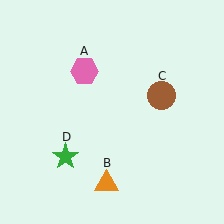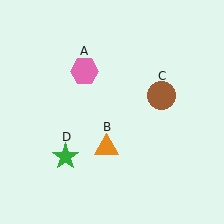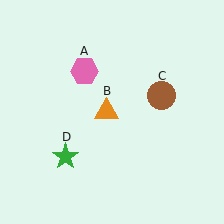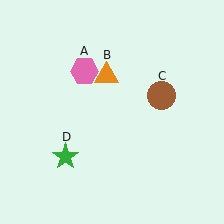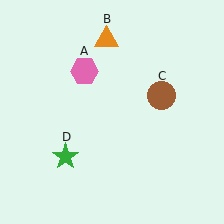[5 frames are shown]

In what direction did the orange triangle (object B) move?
The orange triangle (object B) moved up.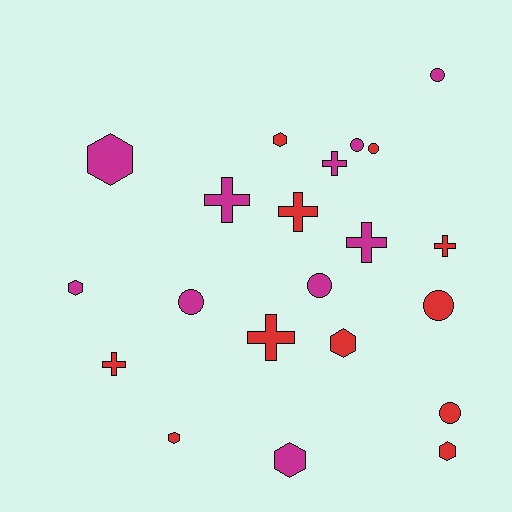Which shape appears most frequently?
Circle, with 7 objects.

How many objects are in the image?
There are 21 objects.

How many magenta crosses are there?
There are 3 magenta crosses.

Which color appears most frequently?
Red, with 11 objects.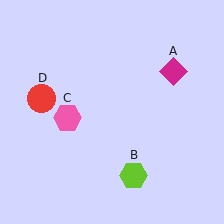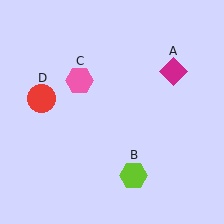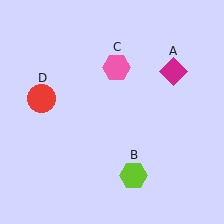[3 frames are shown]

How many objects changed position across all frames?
1 object changed position: pink hexagon (object C).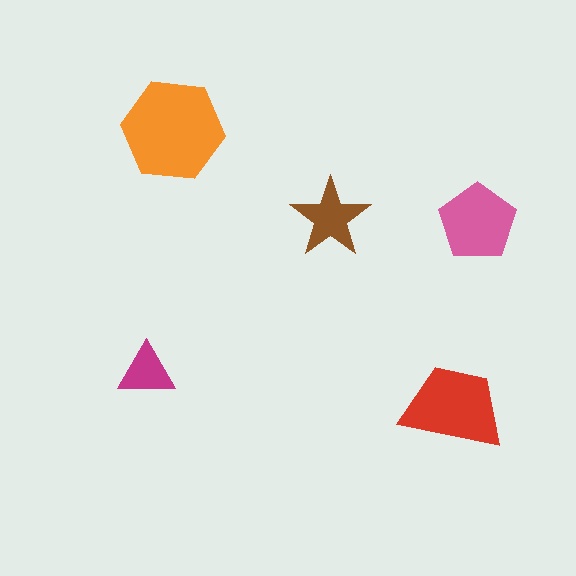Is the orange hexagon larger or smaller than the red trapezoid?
Larger.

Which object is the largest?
The orange hexagon.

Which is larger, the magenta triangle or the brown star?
The brown star.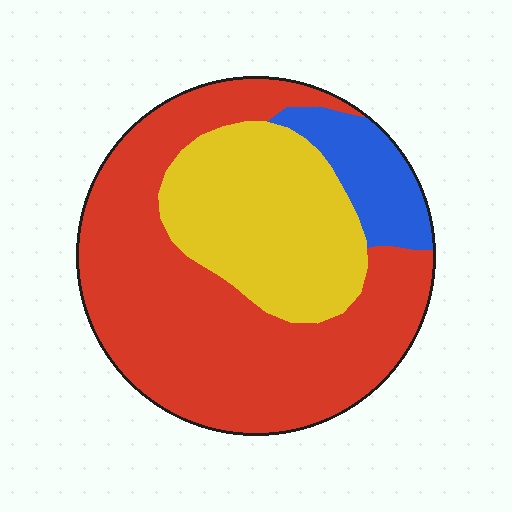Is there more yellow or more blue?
Yellow.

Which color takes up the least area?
Blue, at roughly 10%.